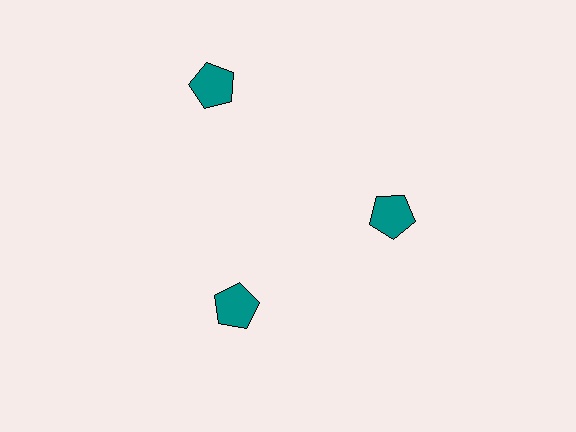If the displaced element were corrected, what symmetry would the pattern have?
It would have 3-fold rotational symmetry — the pattern would map onto itself every 120 degrees.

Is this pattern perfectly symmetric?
No. The 3 teal pentagons are arranged in a ring, but one element near the 11 o'clock position is pushed outward from the center, breaking the 3-fold rotational symmetry.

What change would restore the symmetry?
The symmetry would be restored by moving it inward, back onto the ring so that all 3 pentagons sit at equal angles and equal distance from the center.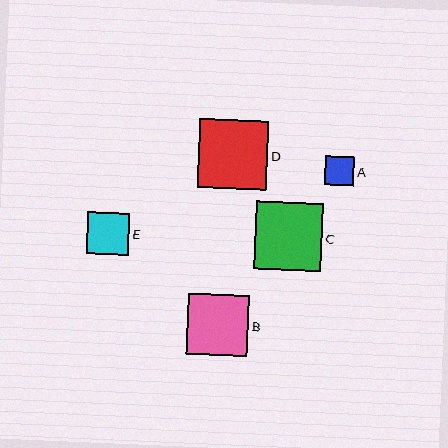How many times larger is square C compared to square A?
Square C is approximately 2.3 times the size of square A.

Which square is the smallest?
Square A is the smallest with a size of approximately 29 pixels.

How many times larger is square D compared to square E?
Square D is approximately 1.7 times the size of square E.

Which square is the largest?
Square D is the largest with a size of approximately 69 pixels.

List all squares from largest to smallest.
From largest to smallest: D, C, B, E, A.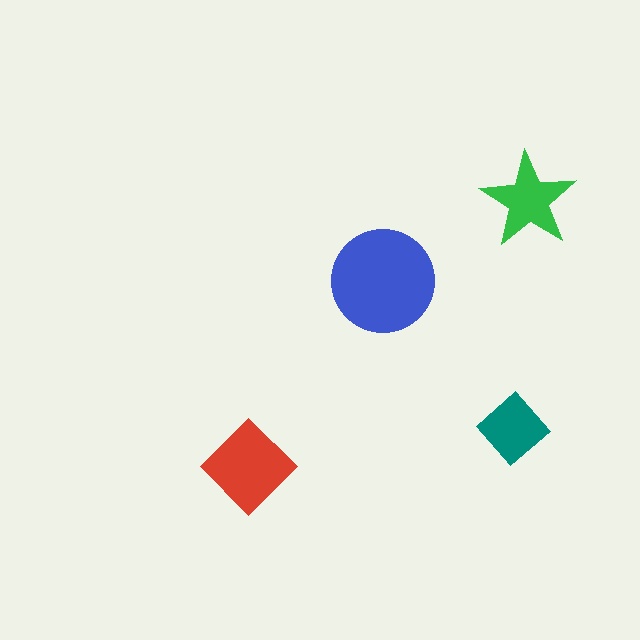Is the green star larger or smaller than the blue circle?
Smaller.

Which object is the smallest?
The teal diamond.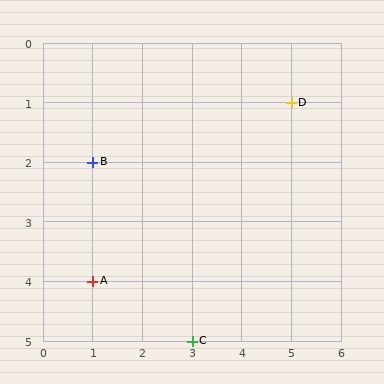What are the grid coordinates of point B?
Point B is at grid coordinates (1, 2).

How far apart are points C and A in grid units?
Points C and A are 2 columns and 1 row apart (about 2.2 grid units diagonally).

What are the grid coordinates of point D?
Point D is at grid coordinates (5, 1).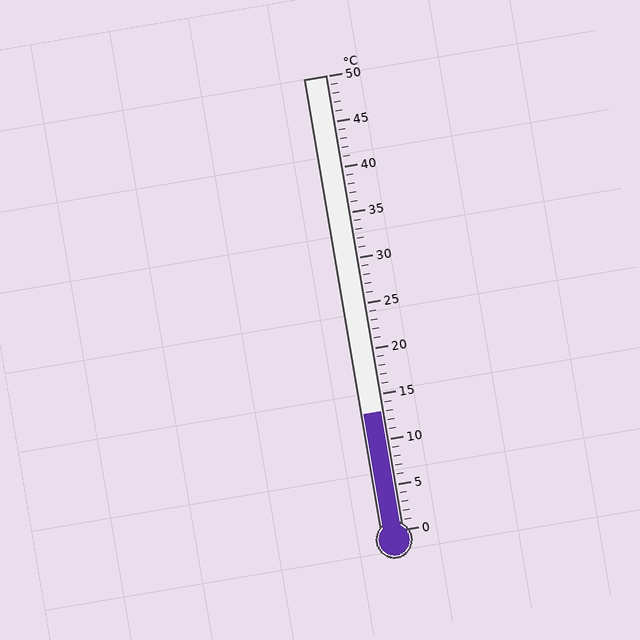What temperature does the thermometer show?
The thermometer shows approximately 13°C.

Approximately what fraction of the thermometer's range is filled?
The thermometer is filled to approximately 25% of its range.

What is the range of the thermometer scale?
The thermometer scale ranges from 0°C to 50°C.